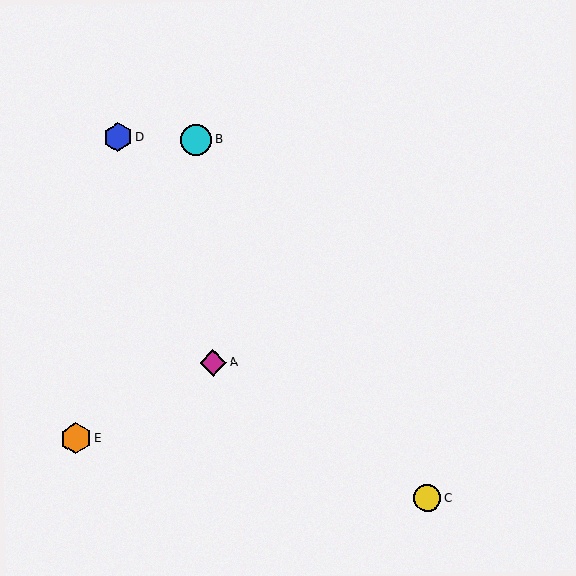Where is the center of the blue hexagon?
The center of the blue hexagon is at (118, 137).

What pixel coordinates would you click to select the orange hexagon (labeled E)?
Click at (76, 438) to select the orange hexagon E.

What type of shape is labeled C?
Shape C is a yellow circle.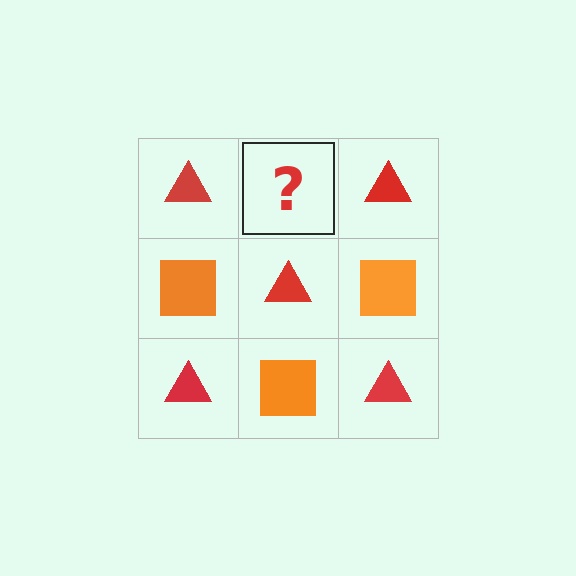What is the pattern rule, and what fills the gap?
The rule is that it alternates red triangle and orange square in a checkerboard pattern. The gap should be filled with an orange square.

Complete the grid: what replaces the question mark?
The question mark should be replaced with an orange square.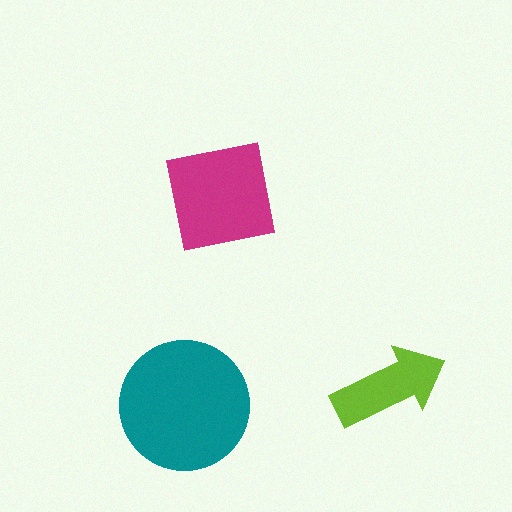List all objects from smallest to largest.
The lime arrow, the magenta square, the teal circle.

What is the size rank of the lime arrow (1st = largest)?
3rd.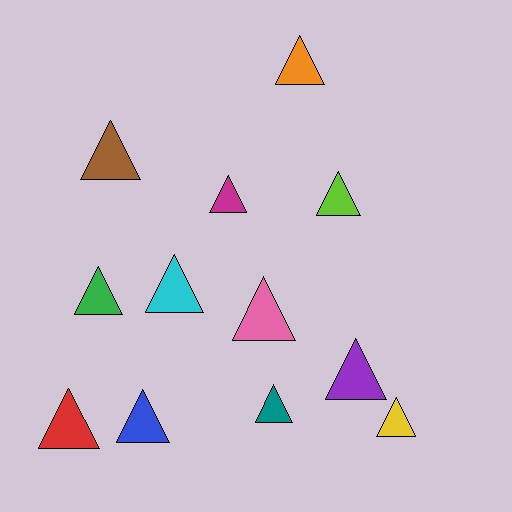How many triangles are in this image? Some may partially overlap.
There are 12 triangles.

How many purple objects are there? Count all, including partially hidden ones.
There is 1 purple object.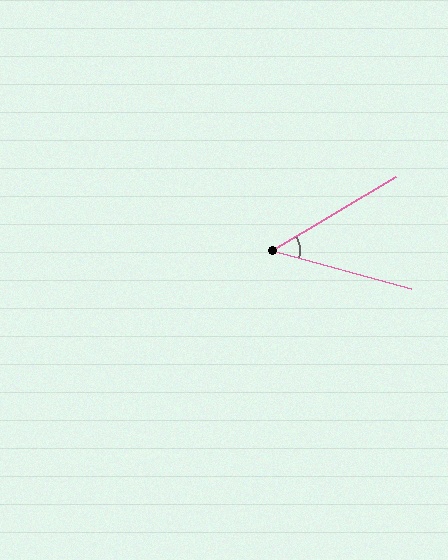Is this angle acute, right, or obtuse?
It is acute.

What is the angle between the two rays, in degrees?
Approximately 46 degrees.